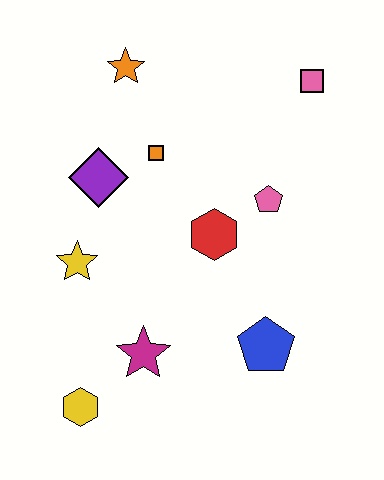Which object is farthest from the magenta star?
The pink square is farthest from the magenta star.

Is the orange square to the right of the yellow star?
Yes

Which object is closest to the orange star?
The orange square is closest to the orange star.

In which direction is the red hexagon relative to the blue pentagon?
The red hexagon is above the blue pentagon.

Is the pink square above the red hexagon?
Yes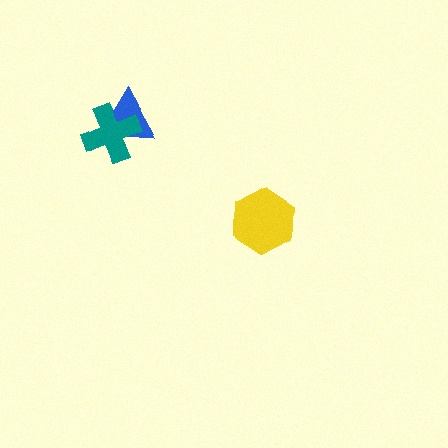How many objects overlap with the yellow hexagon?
0 objects overlap with the yellow hexagon.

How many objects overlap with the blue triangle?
1 object overlaps with the blue triangle.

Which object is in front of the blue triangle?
The teal cross is in front of the blue triangle.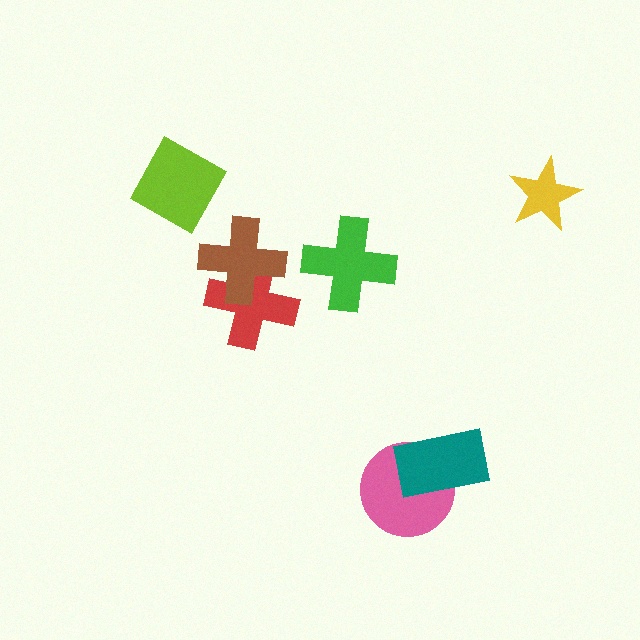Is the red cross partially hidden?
Yes, it is partially covered by another shape.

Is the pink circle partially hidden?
Yes, it is partially covered by another shape.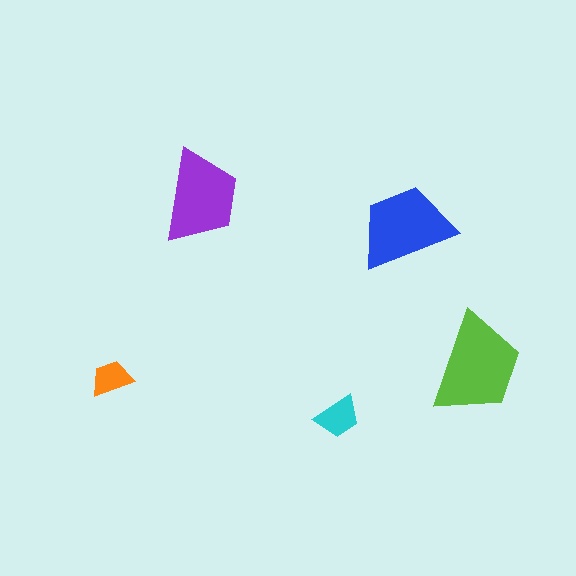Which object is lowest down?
The cyan trapezoid is bottommost.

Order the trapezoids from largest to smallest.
the lime one, the blue one, the purple one, the cyan one, the orange one.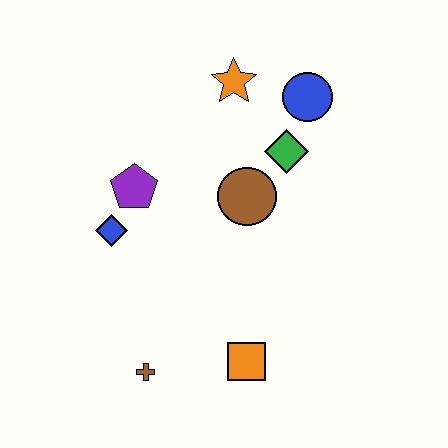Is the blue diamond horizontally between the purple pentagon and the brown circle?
No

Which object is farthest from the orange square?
The orange star is farthest from the orange square.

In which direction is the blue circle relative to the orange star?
The blue circle is to the right of the orange star.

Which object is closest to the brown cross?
The orange square is closest to the brown cross.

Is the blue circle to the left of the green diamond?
No